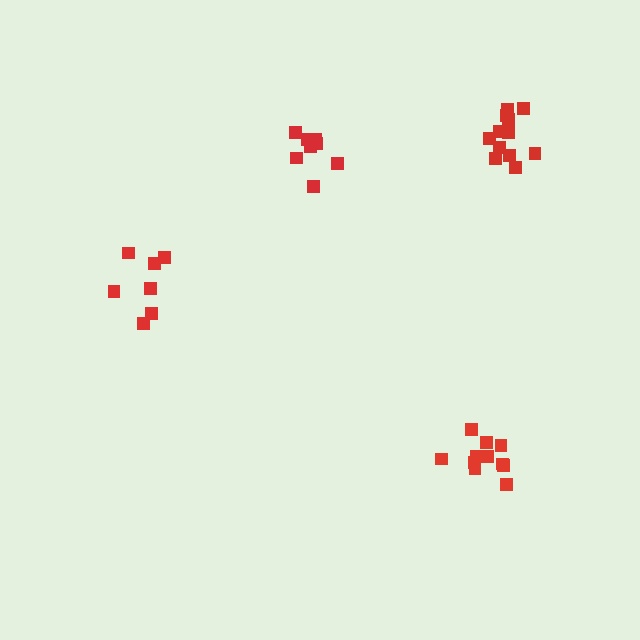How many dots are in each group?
Group 1: 12 dots, Group 2: 11 dots, Group 3: 8 dots, Group 4: 7 dots (38 total).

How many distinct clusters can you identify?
There are 4 distinct clusters.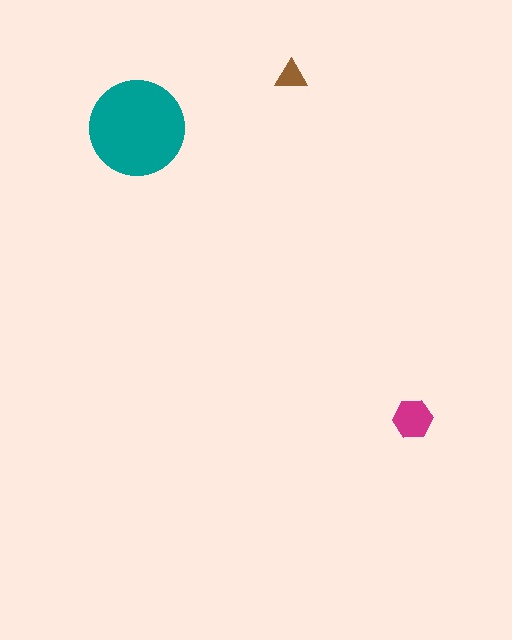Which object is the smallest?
The brown triangle.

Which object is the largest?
The teal circle.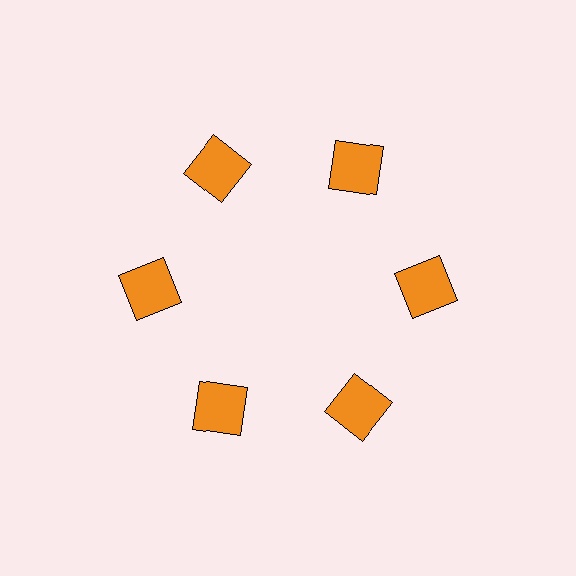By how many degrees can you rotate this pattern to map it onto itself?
The pattern maps onto itself every 60 degrees of rotation.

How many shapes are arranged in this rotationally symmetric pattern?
There are 6 shapes, arranged in 6 groups of 1.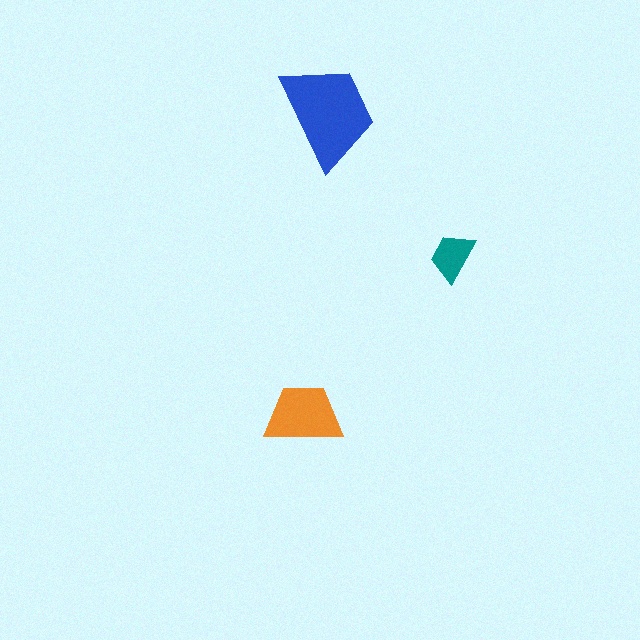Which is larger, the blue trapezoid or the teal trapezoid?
The blue one.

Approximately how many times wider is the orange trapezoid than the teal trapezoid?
About 1.5 times wider.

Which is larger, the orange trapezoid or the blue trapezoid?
The blue one.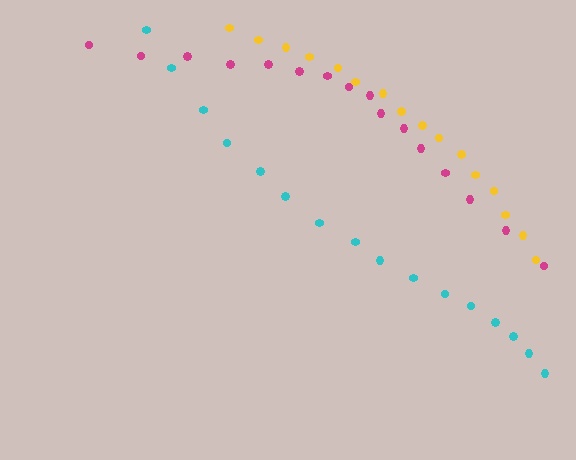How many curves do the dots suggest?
There are 3 distinct paths.